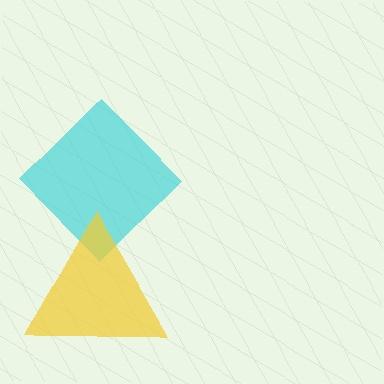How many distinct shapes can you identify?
There are 2 distinct shapes: a cyan diamond, a yellow triangle.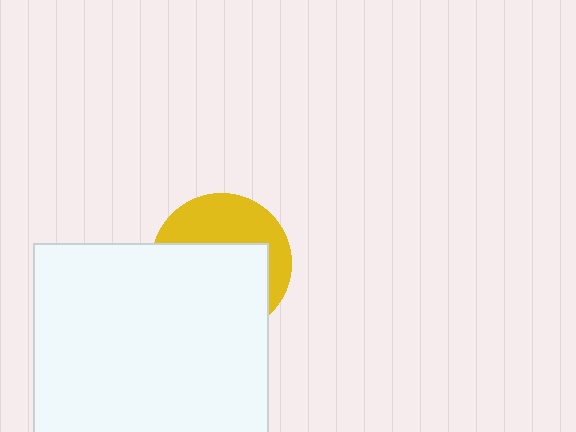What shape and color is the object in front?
The object in front is a white rectangle.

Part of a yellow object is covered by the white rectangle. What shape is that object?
It is a circle.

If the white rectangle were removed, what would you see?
You would see the complete yellow circle.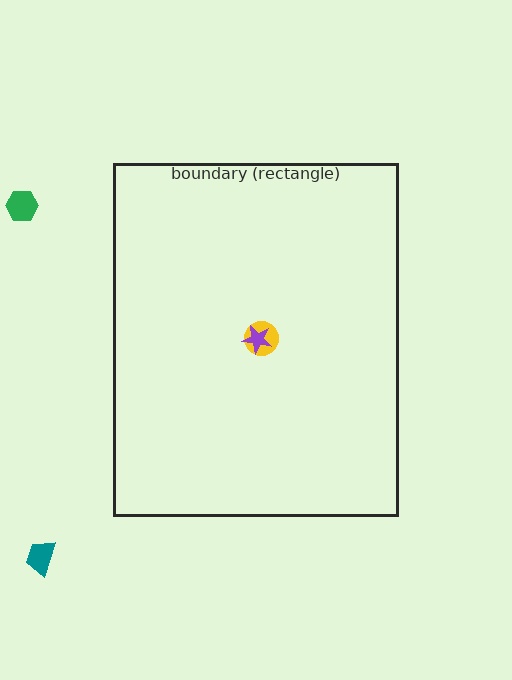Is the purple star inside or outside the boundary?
Inside.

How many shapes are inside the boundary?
2 inside, 2 outside.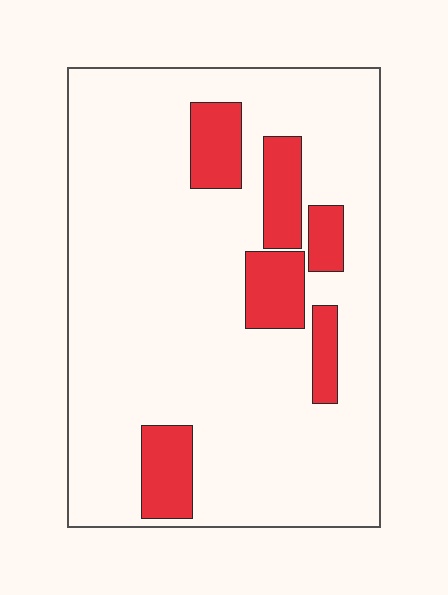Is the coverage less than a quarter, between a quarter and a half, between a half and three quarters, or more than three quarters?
Less than a quarter.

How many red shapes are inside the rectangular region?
6.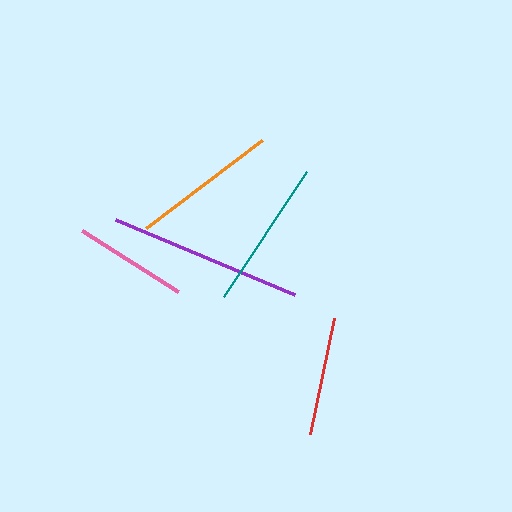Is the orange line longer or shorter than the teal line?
The teal line is longer than the orange line.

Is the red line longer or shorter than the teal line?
The teal line is longer than the red line.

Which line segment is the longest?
The purple line is the longest at approximately 194 pixels.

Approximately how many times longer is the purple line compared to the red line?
The purple line is approximately 1.6 times the length of the red line.